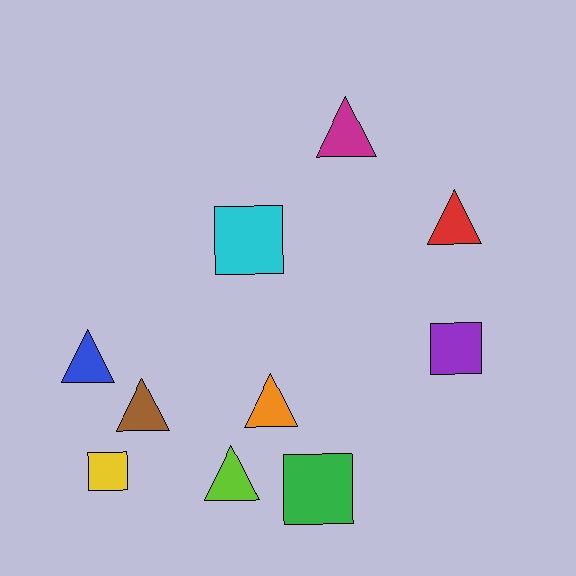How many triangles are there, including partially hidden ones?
There are 6 triangles.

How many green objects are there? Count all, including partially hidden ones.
There is 1 green object.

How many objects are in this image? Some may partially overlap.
There are 10 objects.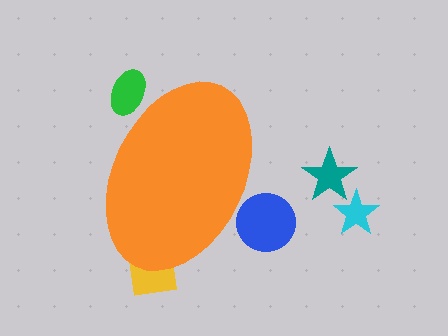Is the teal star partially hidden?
No, the teal star is fully visible.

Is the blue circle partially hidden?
Yes, the blue circle is partially hidden behind the orange ellipse.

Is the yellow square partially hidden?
Yes, the yellow square is partially hidden behind the orange ellipse.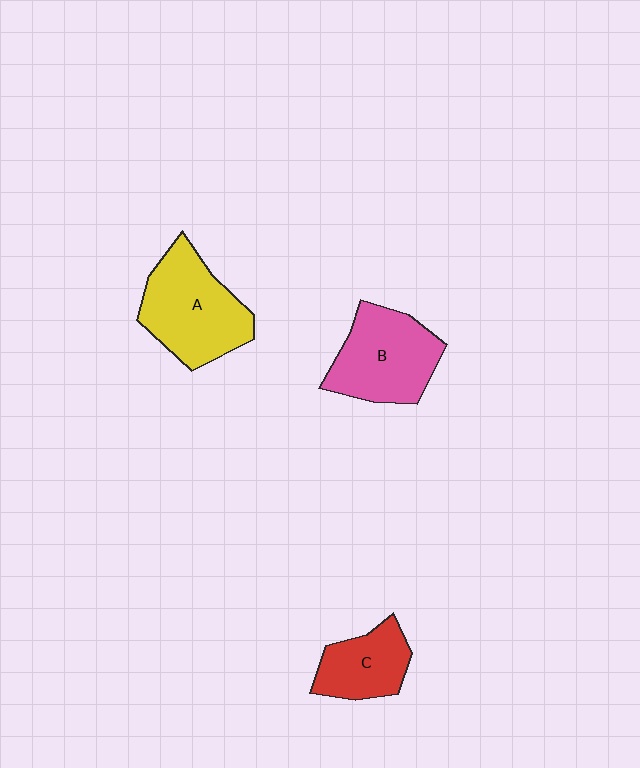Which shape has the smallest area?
Shape C (red).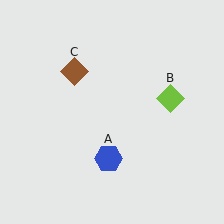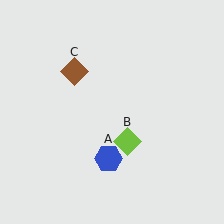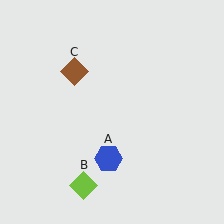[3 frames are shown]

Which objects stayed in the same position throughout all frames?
Blue hexagon (object A) and brown diamond (object C) remained stationary.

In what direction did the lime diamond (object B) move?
The lime diamond (object B) moved down and to the left.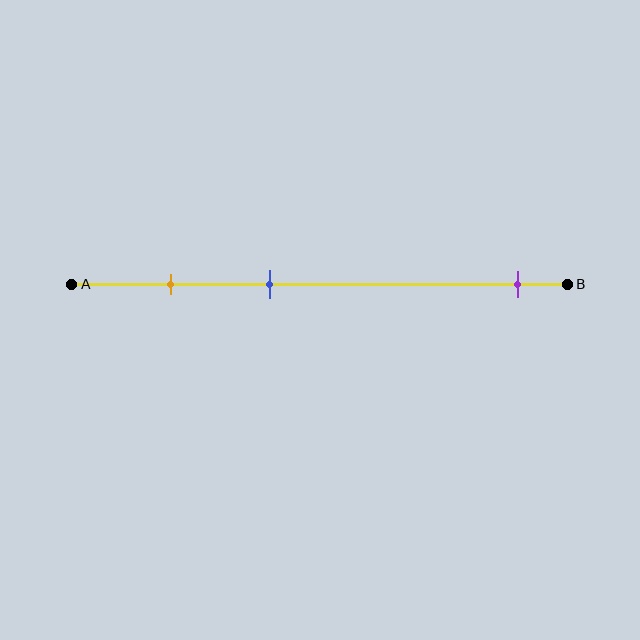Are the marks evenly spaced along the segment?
No, the marks are not evenly spaced.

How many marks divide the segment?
There are 3 marks dividing the segment.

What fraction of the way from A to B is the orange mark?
The orange mark is approximately 20% (0.2) of the way from A to B.